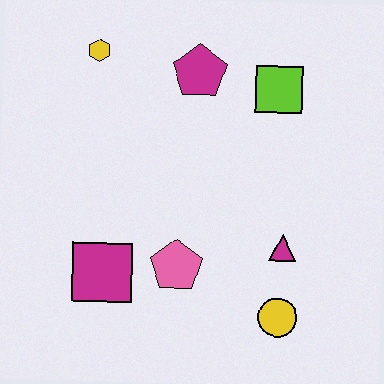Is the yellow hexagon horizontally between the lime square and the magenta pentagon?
No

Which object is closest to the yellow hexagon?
The magenta pentagon is closest to the yellow hexagon.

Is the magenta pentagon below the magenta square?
No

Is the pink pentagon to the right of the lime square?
No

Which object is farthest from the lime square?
The magenta square is farthest from the lime square.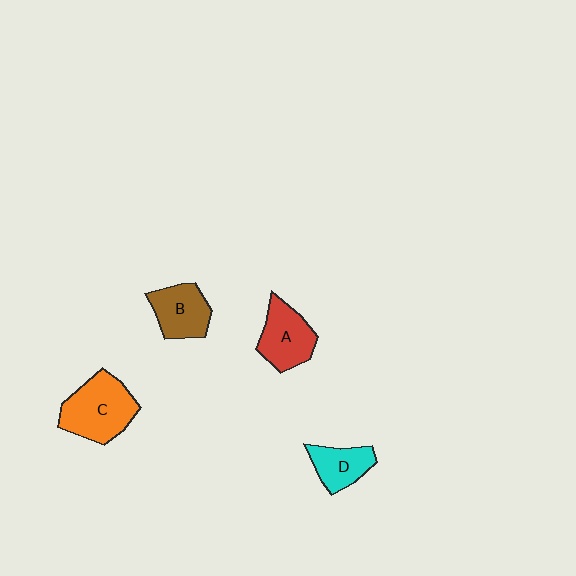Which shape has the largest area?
Shape C (orange).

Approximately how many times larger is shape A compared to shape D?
Approximately 1.3 times.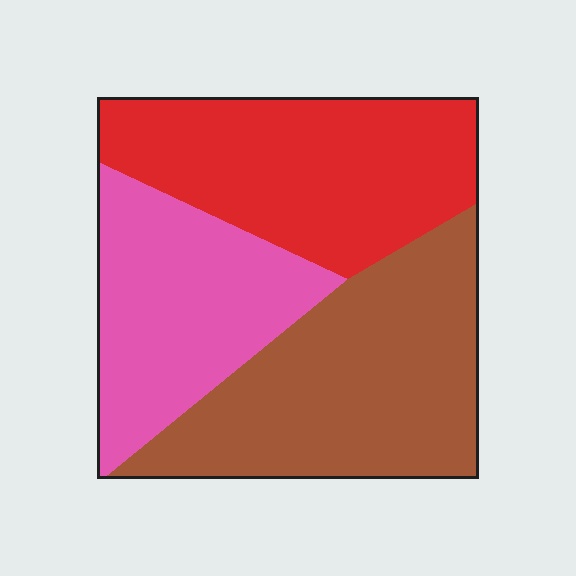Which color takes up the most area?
Brown, at roughly 40%.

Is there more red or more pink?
Red.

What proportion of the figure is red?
Red covers roughly 35% of the figure.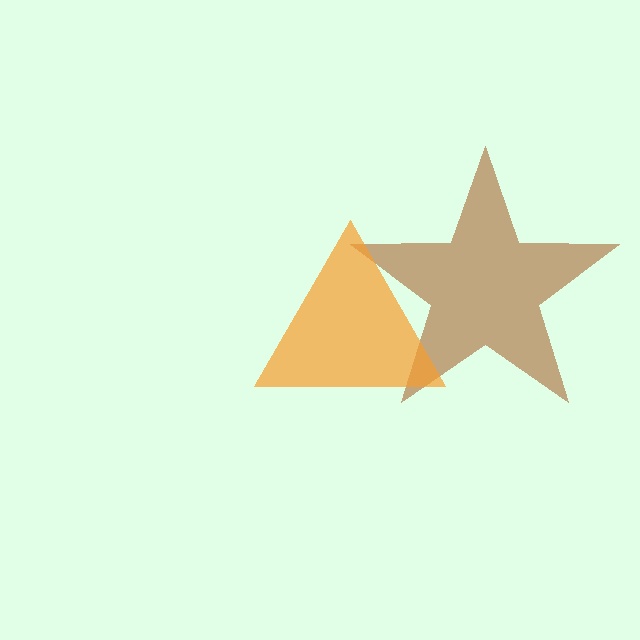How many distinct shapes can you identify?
There are 2 distinct shapes: a brown star, an orange triangle.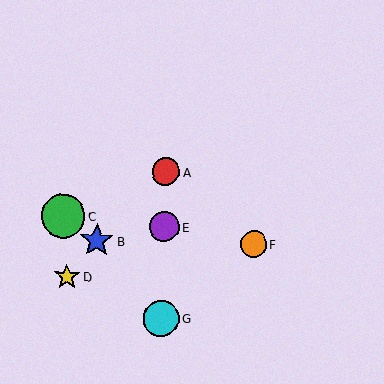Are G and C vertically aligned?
No, G is at x≈161 and C is at x≈63.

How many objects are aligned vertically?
3 objects (A, E, G) are aligned vertically.